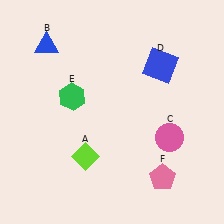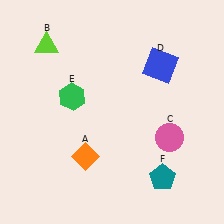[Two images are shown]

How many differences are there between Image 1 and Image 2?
There are 3 differences between the two images.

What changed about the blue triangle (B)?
In Image 1, B is blue. In Image 2, it changed to lime.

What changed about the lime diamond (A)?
In Image 1, A is lime. In Image 2, it changed to orange.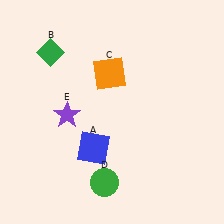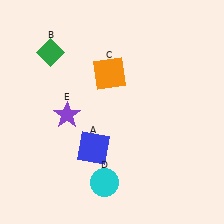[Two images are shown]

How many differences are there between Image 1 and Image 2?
There is 1 difference between the two images.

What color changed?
The circle (D) changed from green in Image 1 to cyan in Image 2.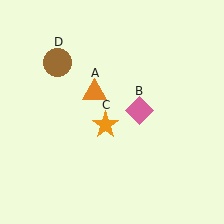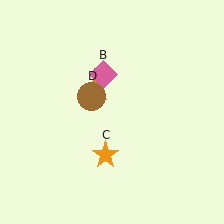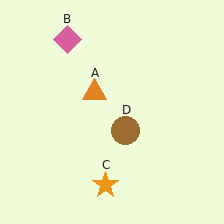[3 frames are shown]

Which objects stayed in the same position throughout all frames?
Orange triangle (object A) remained stationary.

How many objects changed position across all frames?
3 objects changed position: pink diamond (object B), orange star (object C), brown circle (object D).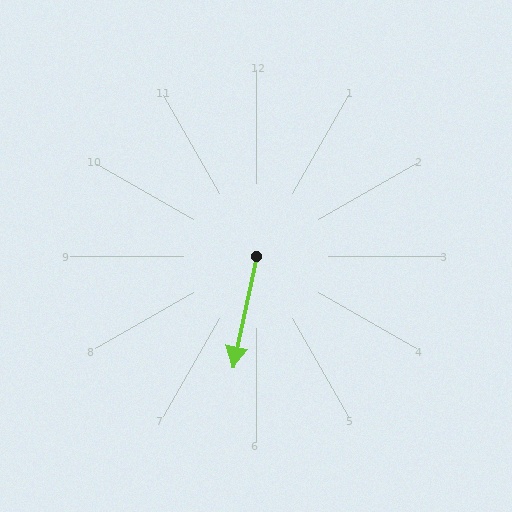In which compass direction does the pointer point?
South.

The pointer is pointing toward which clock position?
Roughly 6 o'clock.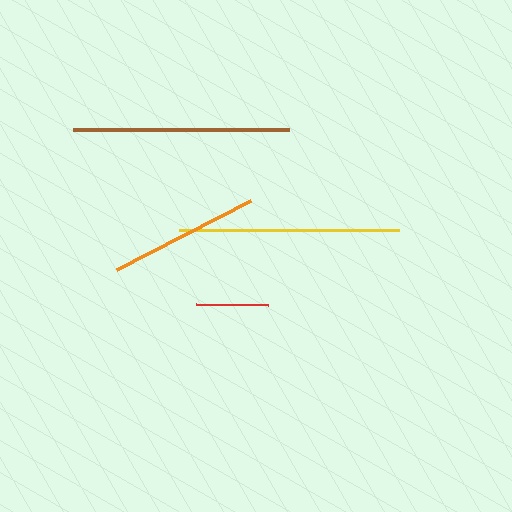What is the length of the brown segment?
The brown segment is approximately 216 pixels long.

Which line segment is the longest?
The yellow line is the longest at approximately 220 pixels.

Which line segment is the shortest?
The red line is the shortest at approximately 72 pixels.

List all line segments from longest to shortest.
From longest to shortest: yellow, brown, orange, red.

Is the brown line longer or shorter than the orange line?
The brown line is longer than the orange line.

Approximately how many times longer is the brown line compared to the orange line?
The brown line is approximately 1.4 times the length of the orange line.